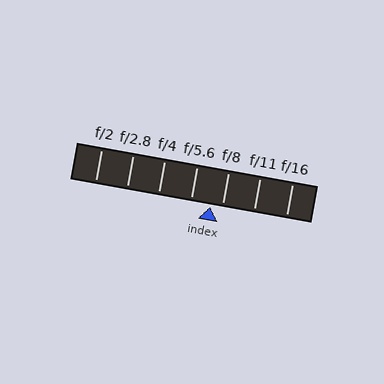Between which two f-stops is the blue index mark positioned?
The index mark is between f/5.6 and f/8.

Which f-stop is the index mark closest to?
The index mark is closest to f/8.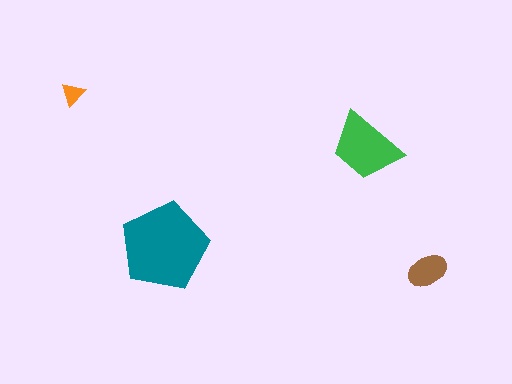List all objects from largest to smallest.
The teal pentagon, the green trapezoid, the brown ellipse, the orange triangle.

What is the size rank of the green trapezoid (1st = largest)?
2nd.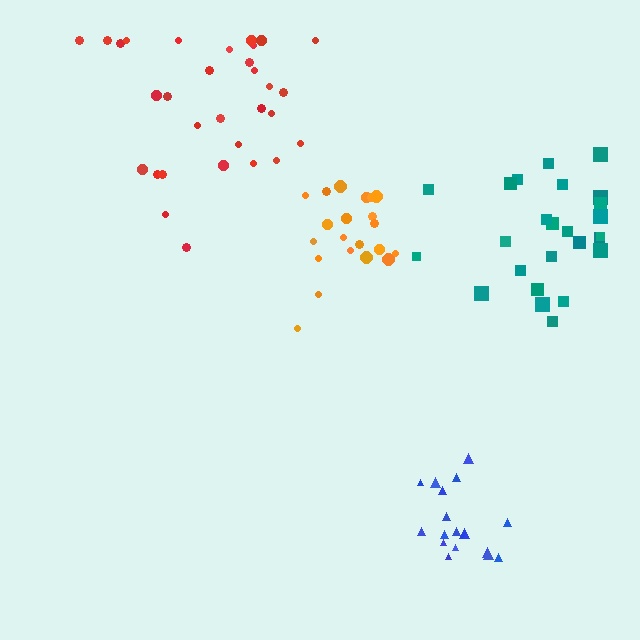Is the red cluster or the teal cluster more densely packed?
Red.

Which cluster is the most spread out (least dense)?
Teal.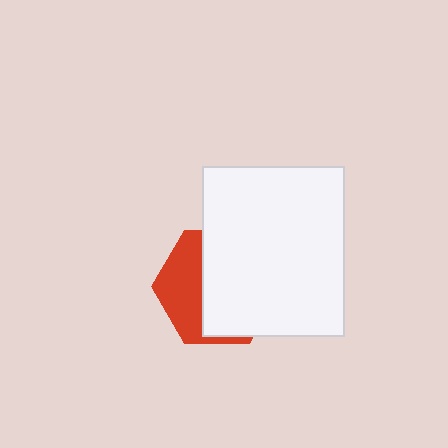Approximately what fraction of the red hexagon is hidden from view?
Roughly 63% of the red hexagon is hidden behind the white rectangle.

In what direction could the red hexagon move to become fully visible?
The red hexagon could move left. That would shift it out from behind the white rectangle entirely.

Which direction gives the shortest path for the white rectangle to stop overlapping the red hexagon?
Moving right gives the shortest separation.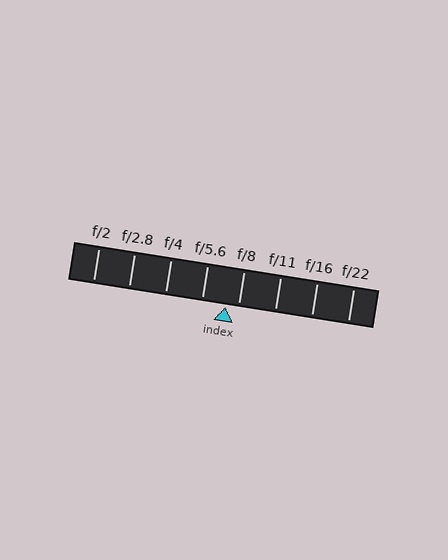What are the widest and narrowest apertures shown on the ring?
The widest aperture shown is f/2 and the narrowest is f/22.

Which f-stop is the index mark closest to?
The index mark is closest to f/8.